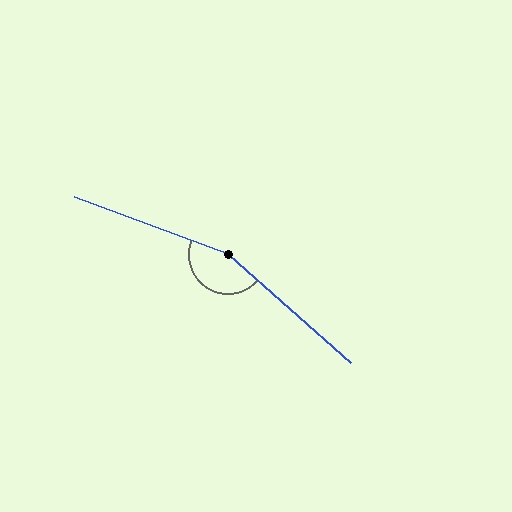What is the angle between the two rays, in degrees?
Approximately 159 degrees.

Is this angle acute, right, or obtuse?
It is obtuse.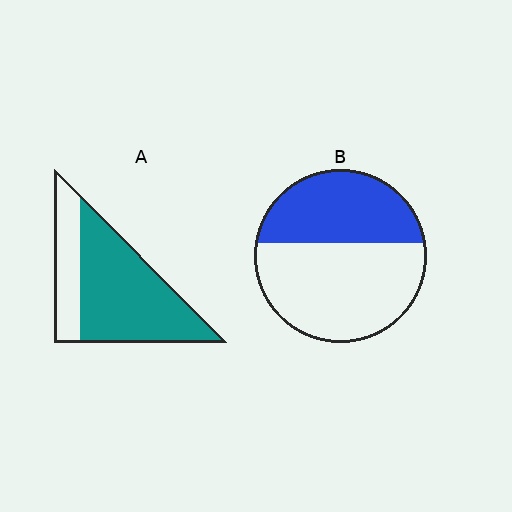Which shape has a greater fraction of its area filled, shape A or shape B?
Shape A.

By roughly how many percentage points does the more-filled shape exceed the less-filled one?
By roughly 30 percentage points (A over B).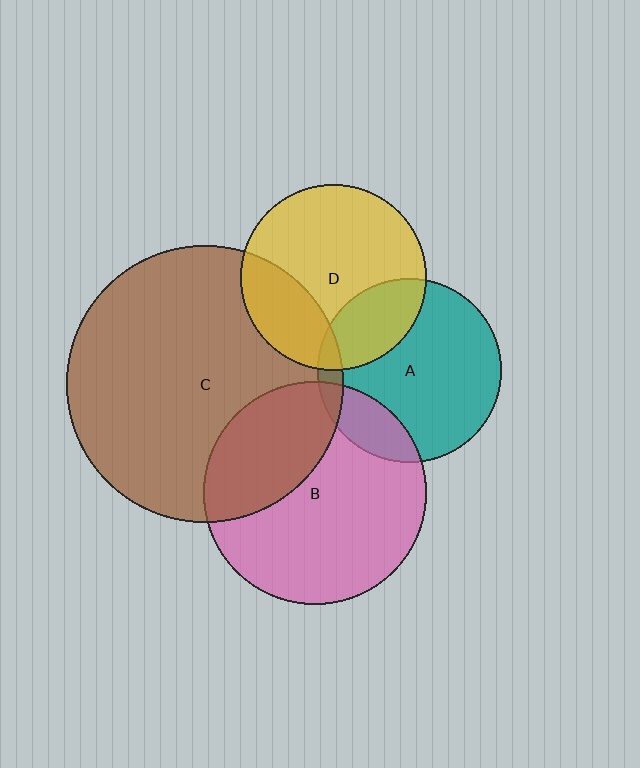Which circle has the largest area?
Circle C (brown).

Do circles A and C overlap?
Yes.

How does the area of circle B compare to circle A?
Approximately 1.5 times.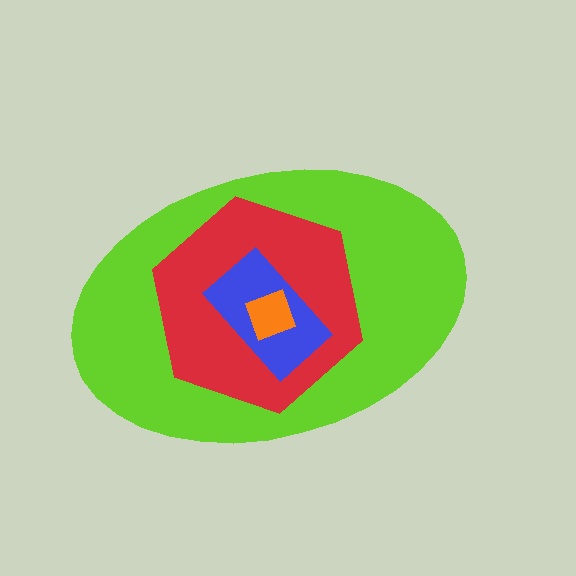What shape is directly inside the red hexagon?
The blue rectangle.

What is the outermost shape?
The lime ellipse.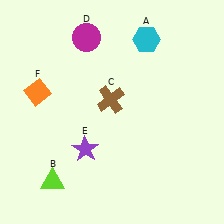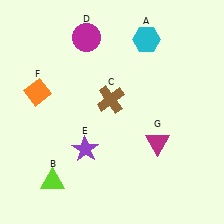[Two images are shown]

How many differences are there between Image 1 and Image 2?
There is 1 difference between the two images.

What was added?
A magenta triangle (G) was added in Image 2.